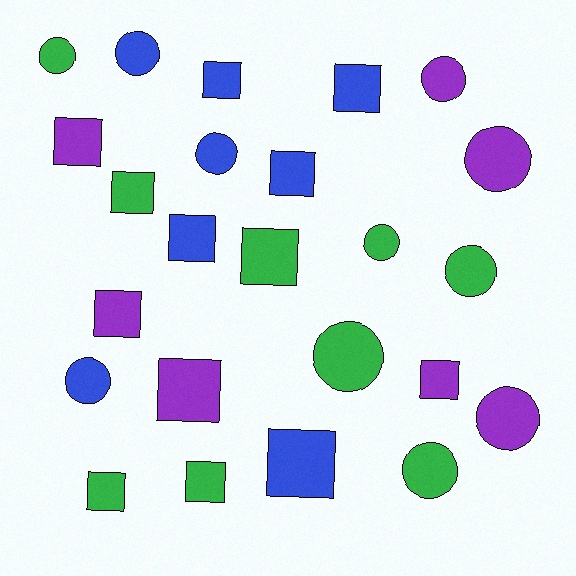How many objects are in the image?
There are 24 objects.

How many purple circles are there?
There are 3 purple circles.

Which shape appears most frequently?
Square, with 13 objects.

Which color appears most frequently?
Green, with 9 objects.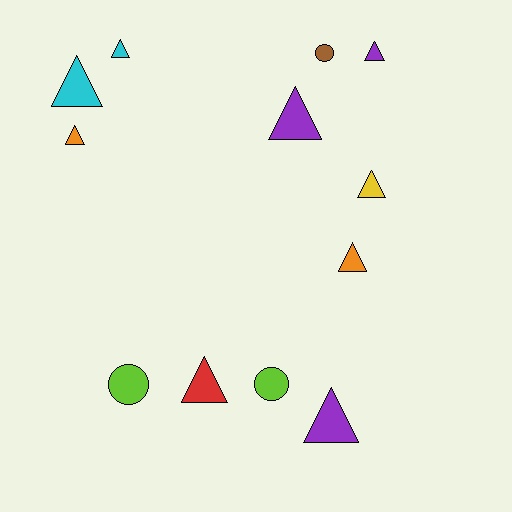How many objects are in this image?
There are 12 objects.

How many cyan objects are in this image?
There are 2 cyan objects.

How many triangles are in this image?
There are 9 triangles.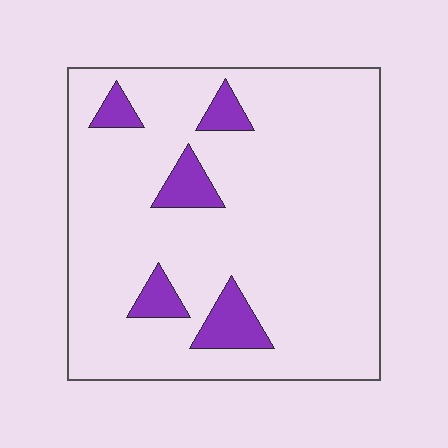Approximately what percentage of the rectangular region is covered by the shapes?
Approximately 10%.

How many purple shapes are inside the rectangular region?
5.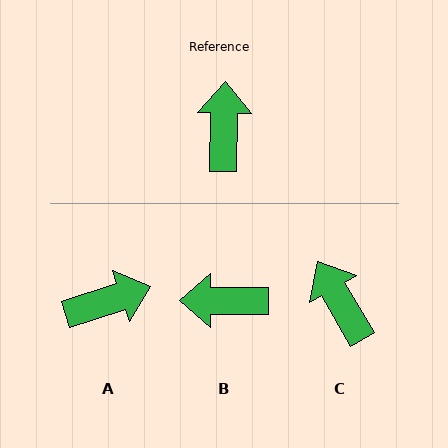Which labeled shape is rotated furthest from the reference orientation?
B, about 91 degrees away.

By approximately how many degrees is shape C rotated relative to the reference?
Approximately 32 degrees counter-clockwise.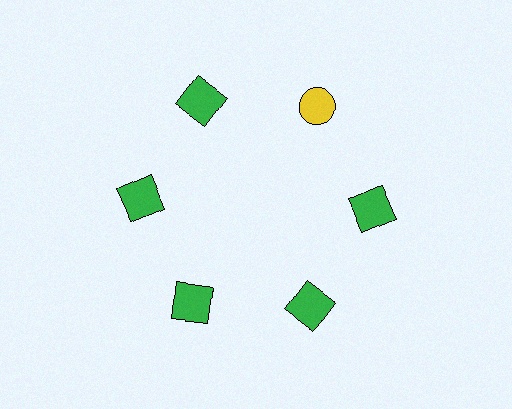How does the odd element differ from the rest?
It differs in both color (yellow instead of green) and shape (circle instead of square).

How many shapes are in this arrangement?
There are 6 shapes arranged in a ring pattern.